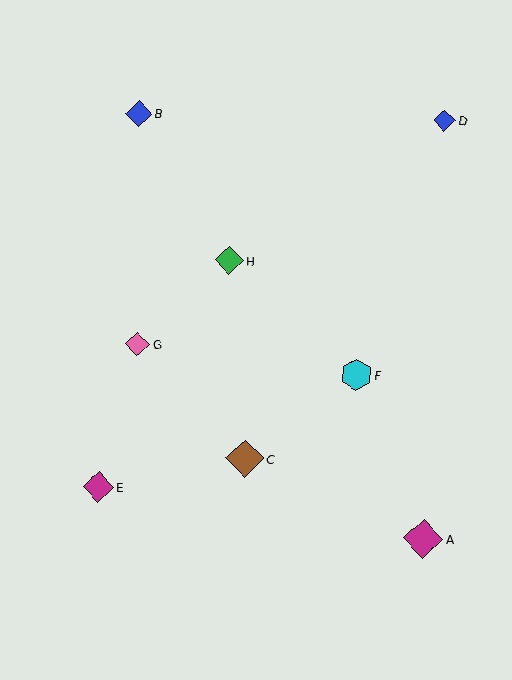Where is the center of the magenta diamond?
The center of the magenta diamond is at (98, 487).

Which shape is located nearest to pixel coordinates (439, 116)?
The blue diamond (labeled D) at (444, 120) is nearest to that location.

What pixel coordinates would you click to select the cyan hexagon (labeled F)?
Click at (356, 375) to select the cyan hexagon F.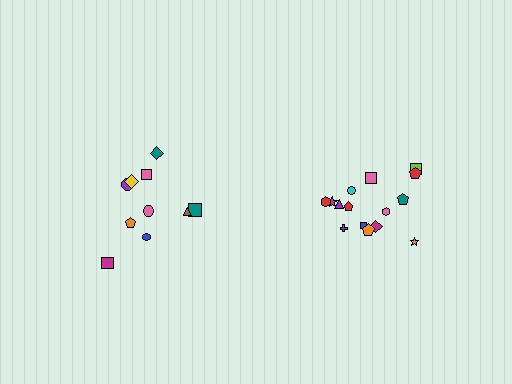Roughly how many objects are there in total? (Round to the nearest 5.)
Roughly 25 objects in total.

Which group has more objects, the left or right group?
The right group.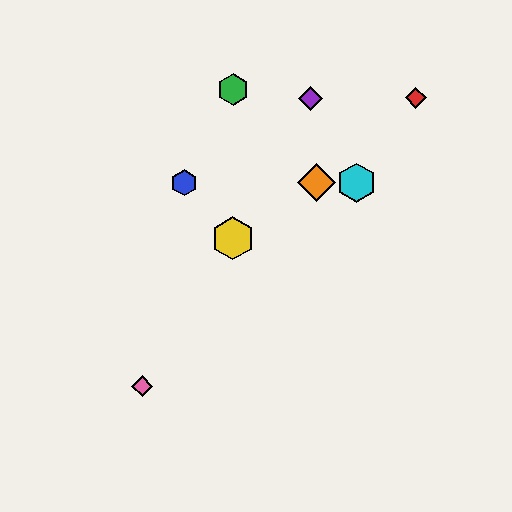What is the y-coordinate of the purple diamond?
The purple diamond is at y≈99.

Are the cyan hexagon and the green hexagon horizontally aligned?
No, the cyan hexagon is at y≈183 and the green hexagon is at y≈90.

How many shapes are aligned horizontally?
3 shapes (the blue hexagon, the orange diamond, the cyan hexagon) are aligned horizontally.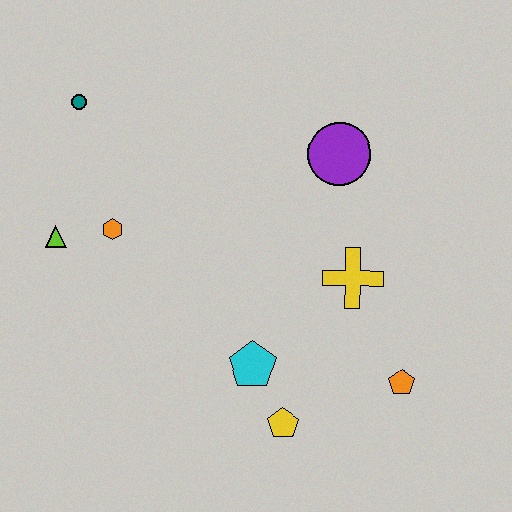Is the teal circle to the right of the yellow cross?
No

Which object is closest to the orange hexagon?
The lime triangle is closest to the orange hexagon.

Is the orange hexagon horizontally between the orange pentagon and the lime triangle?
Yes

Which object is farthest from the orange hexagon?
The orange pentagon is farthest from the orange hexagon.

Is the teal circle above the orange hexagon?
Yes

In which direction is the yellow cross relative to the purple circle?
The yellow cross is below the purple circle.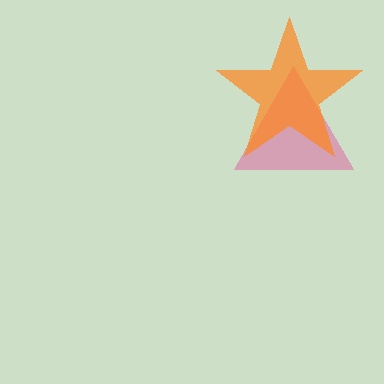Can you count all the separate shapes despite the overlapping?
Yes, there are 2 separate shapes.